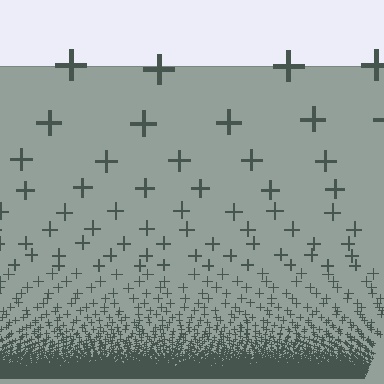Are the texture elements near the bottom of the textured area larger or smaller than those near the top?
Smaller. The gradient is inverted — elements near the bottom are smaller and denser.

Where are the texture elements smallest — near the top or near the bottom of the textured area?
Near the bottom.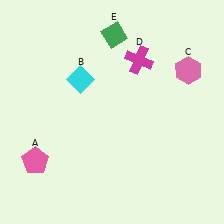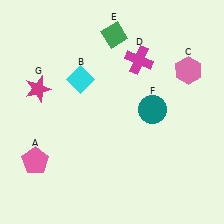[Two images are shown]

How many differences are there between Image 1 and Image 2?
There are 2 differences between the two images.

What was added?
A teal circle (F), a magenta star (G) were added in Image 2.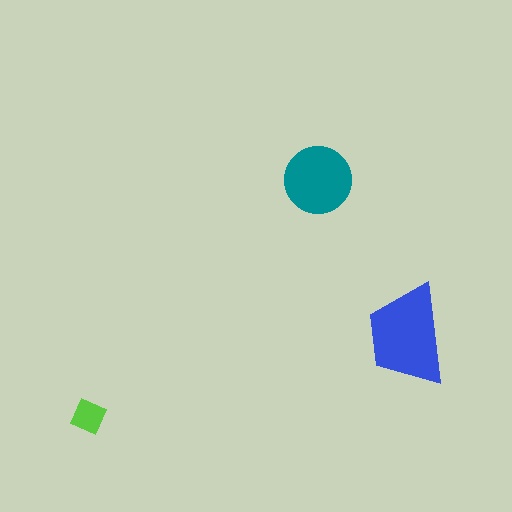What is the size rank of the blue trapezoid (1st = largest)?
1st.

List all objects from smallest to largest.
The lime diamond, the teal circle, the blue trapezoid.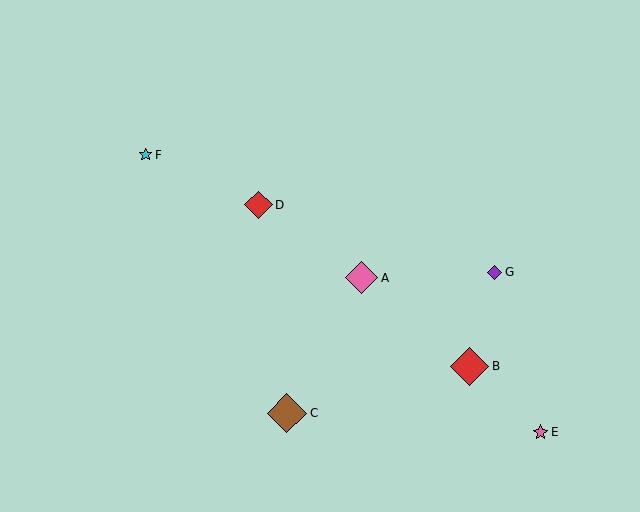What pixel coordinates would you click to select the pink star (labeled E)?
Click at (540, 432) to select the pink star E.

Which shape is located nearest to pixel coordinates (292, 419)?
The brown diamond (labeled C) at (287, 413) is nearest to that location.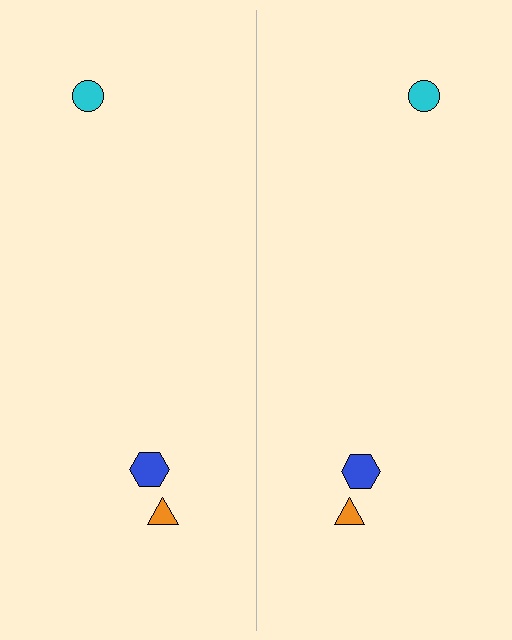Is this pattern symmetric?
Yes, this pattern has bilateral (reflection) symmetry.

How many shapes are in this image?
There are 6 shapes in this image.